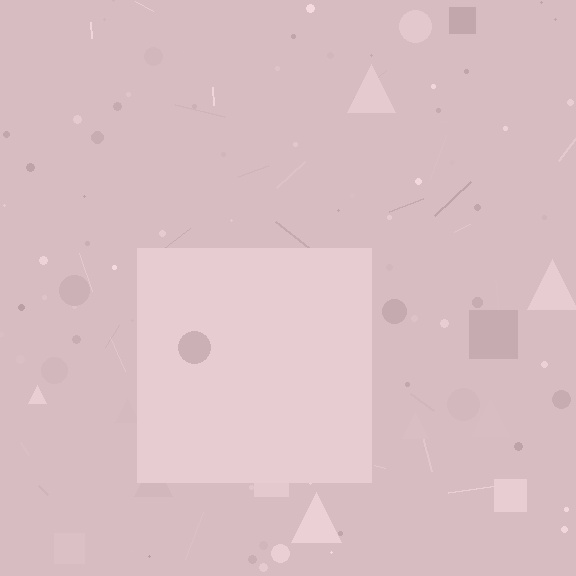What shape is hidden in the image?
A square is hidden in the image.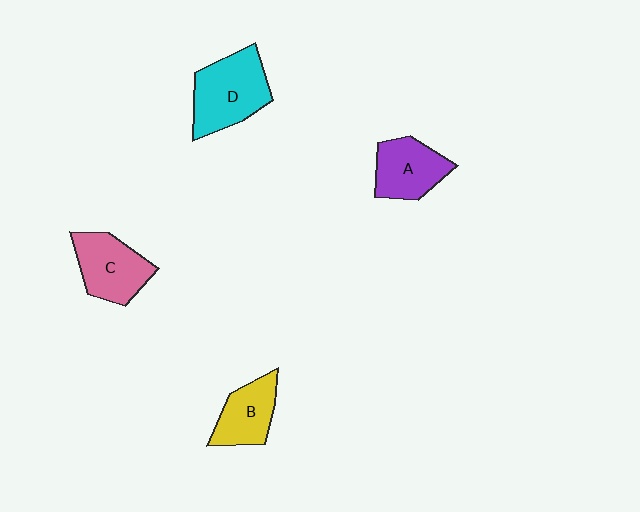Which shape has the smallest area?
Shape B (yellow).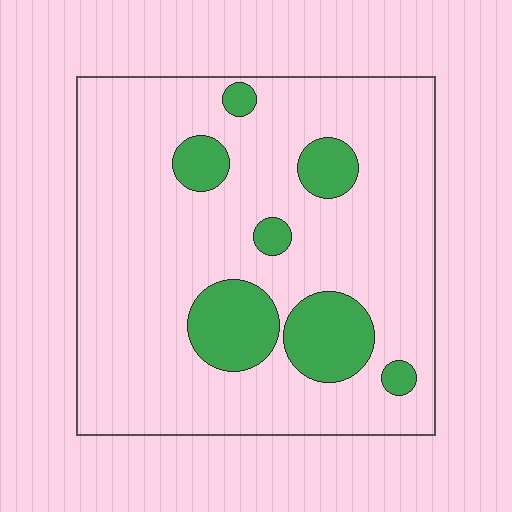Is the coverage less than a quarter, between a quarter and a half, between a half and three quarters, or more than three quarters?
Less than a quarter.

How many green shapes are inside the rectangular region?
7.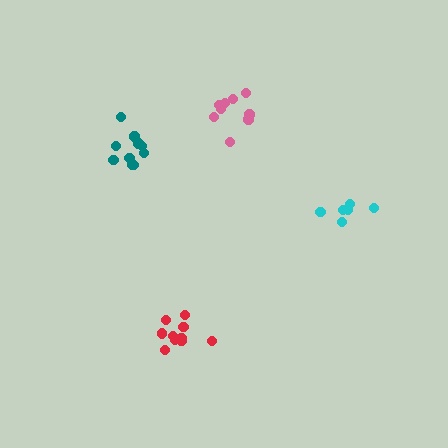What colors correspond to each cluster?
The clusters are colored: teal, pink, cyan, red.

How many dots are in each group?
Group 1: 10 dots, Group 2: 9 dots, Group 3: 6 dots, Group 4: 11 dots (36 total).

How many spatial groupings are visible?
There are 4 spatial groupings.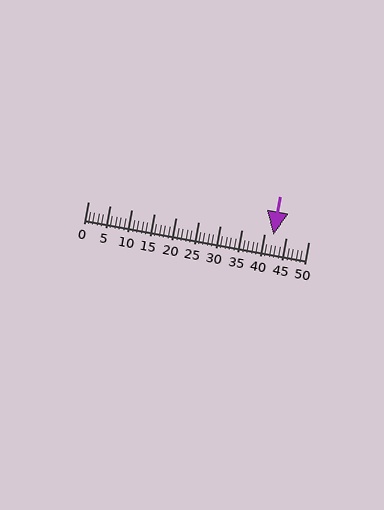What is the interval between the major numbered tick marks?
The major tick marks are spaced 5 units apart.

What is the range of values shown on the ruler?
The ruler shows values from 0 to 50.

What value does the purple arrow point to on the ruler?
The purple arrow points to approximately 42.